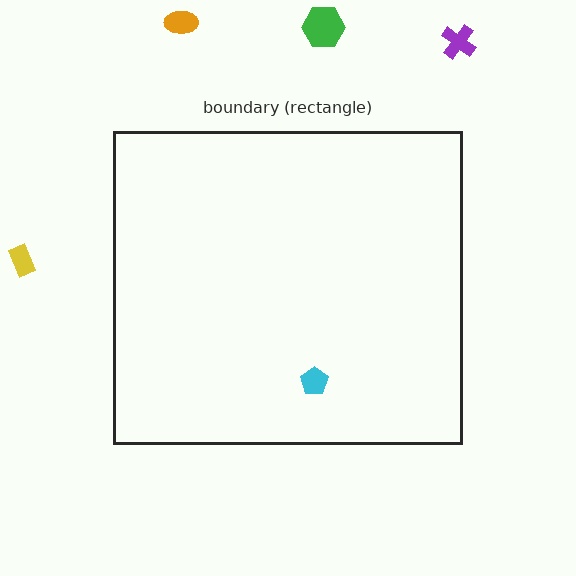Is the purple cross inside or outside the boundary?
Outside.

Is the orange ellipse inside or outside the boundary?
Outside.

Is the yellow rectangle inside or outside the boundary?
Outside.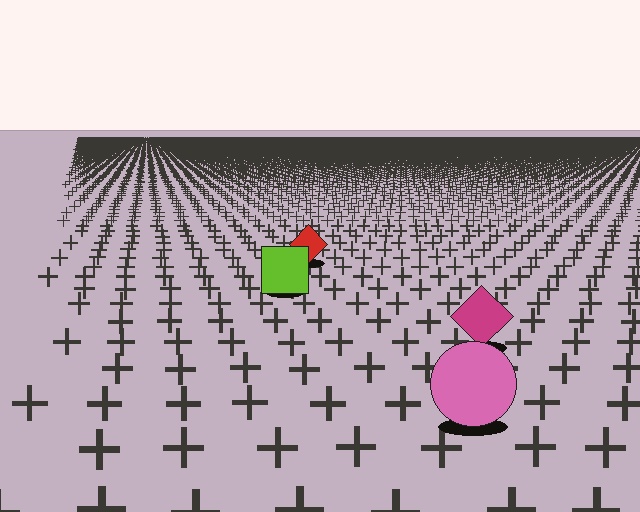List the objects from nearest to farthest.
From nearest to farthest: the pink circle, the magenta diamond, the lime square, the red diamond.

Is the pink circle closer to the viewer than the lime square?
Yes. The pink circle is closer — you can tell from the texture gradient: the ground texture is coarser near it.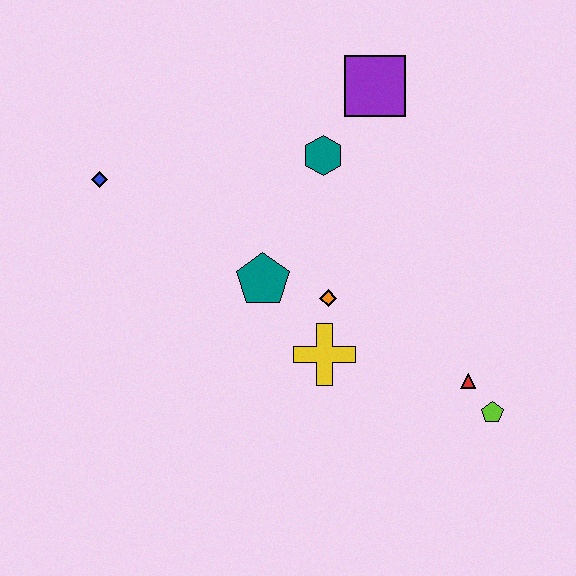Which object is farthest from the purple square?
The lime pentagon is farthest from the purple square.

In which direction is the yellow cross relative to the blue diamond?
The yellow cross is to the right of the blue diamond.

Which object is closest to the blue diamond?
The teal pentagon is closest to the blue diamond.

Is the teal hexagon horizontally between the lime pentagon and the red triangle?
No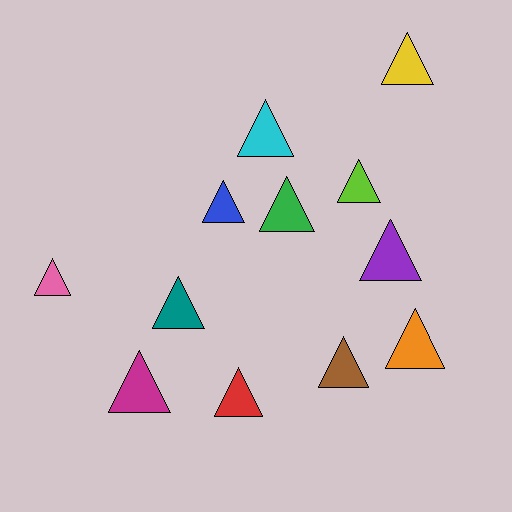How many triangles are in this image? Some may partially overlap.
There are 12 triangles.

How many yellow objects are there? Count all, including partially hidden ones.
There is 1 yellow object.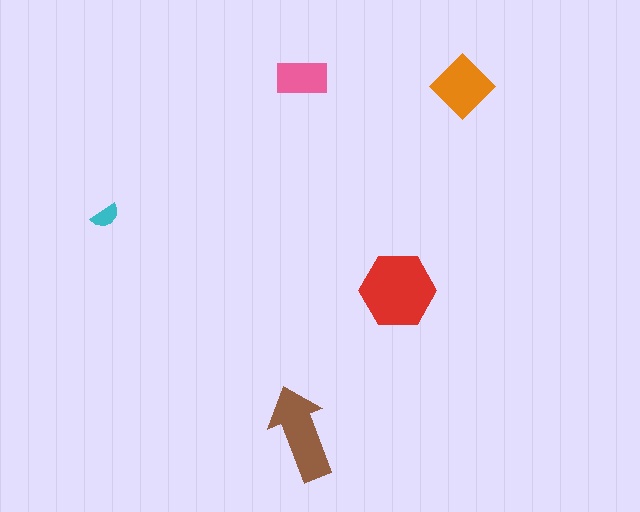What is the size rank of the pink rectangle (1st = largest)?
4th.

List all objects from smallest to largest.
The cyan semicircle, the pink rectangle, the orange diamond, the brown arrow, the red hexagon.